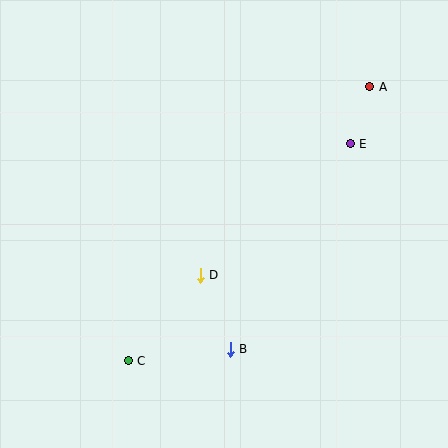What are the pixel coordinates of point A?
Point A is at (370, 87).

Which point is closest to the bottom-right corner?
Point B is closest to the bottom-right corner.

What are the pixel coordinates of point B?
Point B is at (230, 349).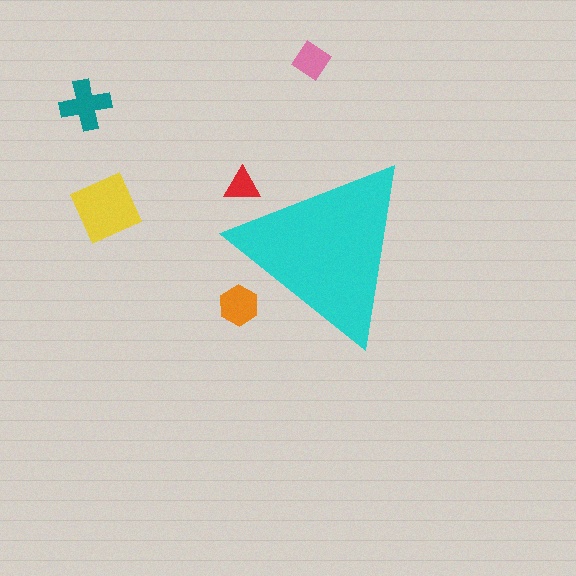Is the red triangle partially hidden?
Yes, the red triangle is partially hidden behind the cyan triangle.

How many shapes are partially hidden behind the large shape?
2 shapes are partially hidden.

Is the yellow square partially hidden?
No, the yellow square is fully visible.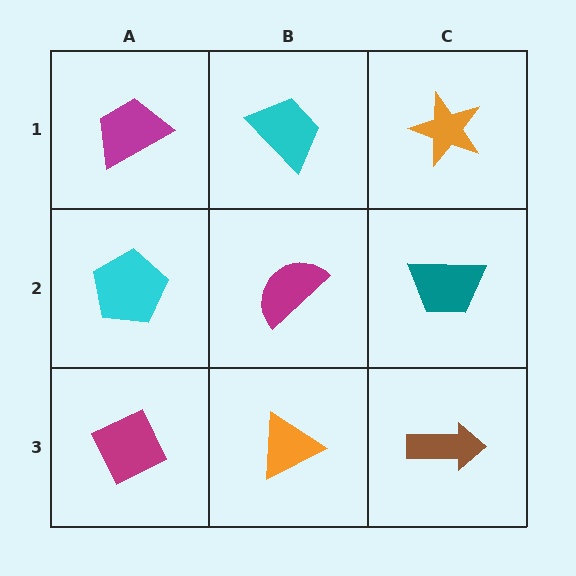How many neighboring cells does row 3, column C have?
2.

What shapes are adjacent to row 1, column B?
A magenta semicircle (row 2, column B), a magenta trapezoid (row 1, column A), an orange star (row 1, column C).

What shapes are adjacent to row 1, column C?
A teal trapezoid (row 2, column C), a cyan trapezoid (row 1, column B).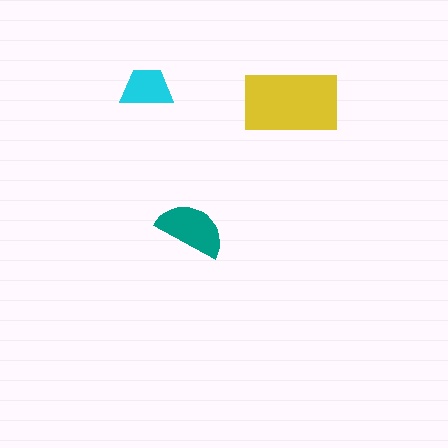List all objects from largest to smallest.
The yellow rectangle, the teal semicircle, the cyan trapezoid.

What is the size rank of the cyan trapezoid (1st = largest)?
3rd.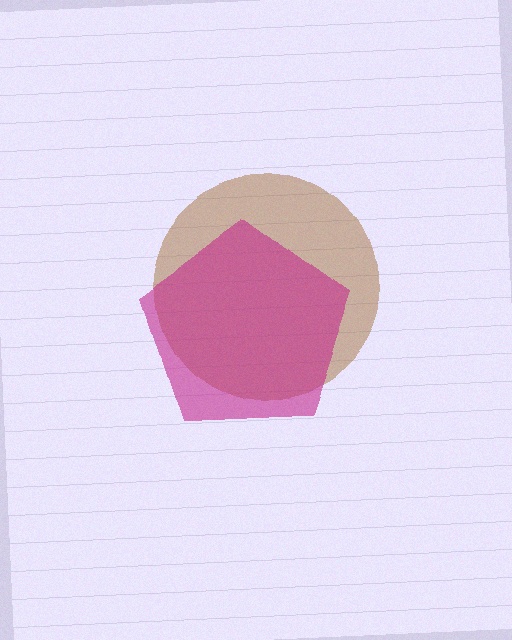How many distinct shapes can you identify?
There are 2 distinct shapes: a brown circle, a magenta pentagon.